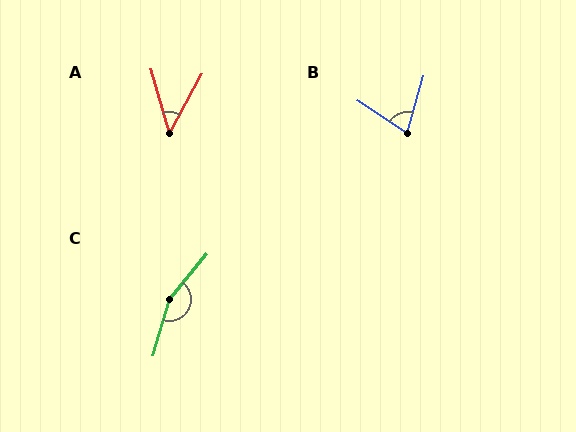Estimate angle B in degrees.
Approximately 73 degrees.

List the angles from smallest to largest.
A (44°), B (73°), C (157°).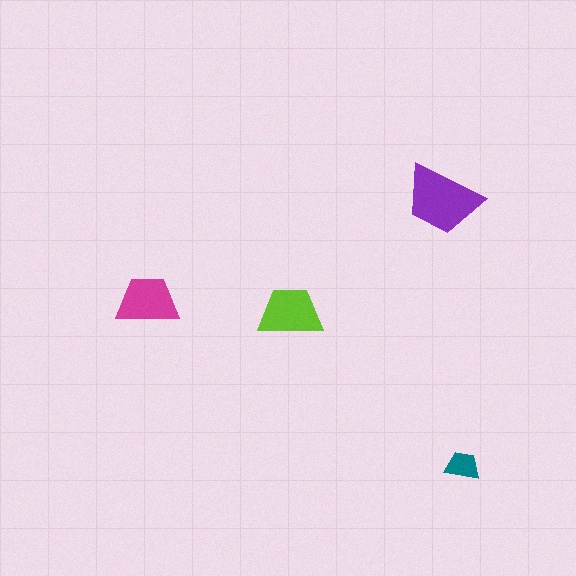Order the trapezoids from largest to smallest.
the purple one, the lime one, the magenta one, the teal one.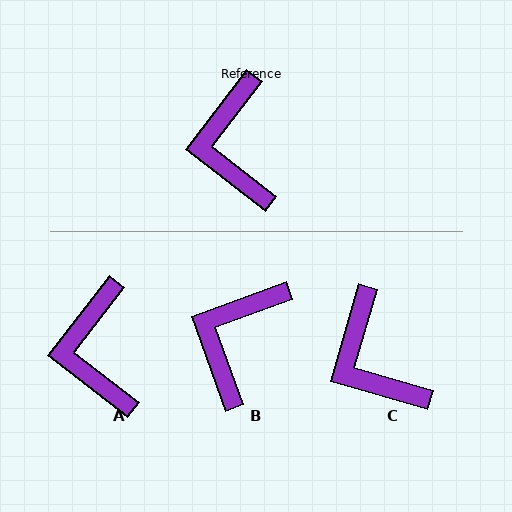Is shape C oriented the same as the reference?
No, it is off by about 21 degrees.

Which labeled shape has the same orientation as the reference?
A.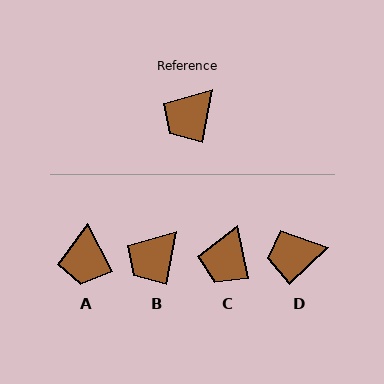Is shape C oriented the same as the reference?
No, it is off by about 22 degrees.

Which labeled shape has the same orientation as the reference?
B.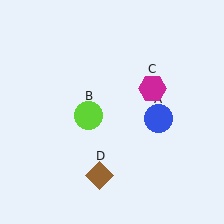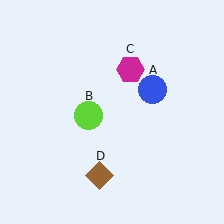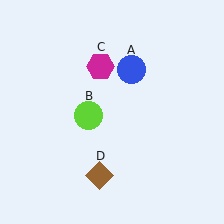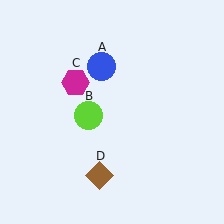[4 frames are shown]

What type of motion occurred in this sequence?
The blue circle (object A), magenta hexagon (object C) rotated counterclockwise around the center of the scene.